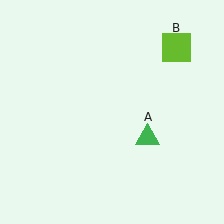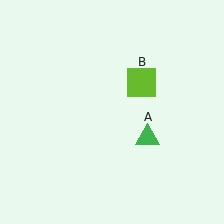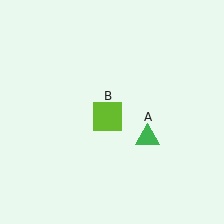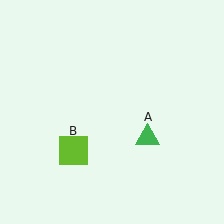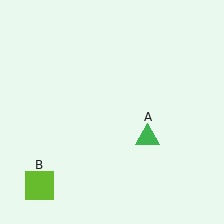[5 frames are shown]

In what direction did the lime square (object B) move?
The lime square (object B) moved down and to the left.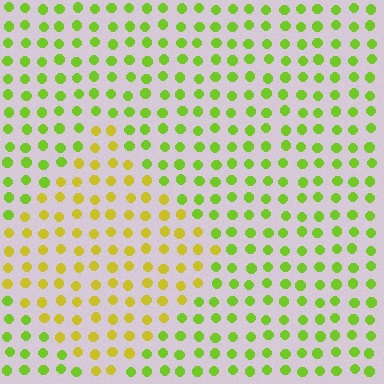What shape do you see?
I see a diamond.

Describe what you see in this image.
The image is filled with small lime elements in a uniform arrangement. A diamond-shaped region is visible where the elements are tinted to a slightly different hue, forming a subtle color boundary.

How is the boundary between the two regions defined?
The boundary is defined purely by a slight shift in hue (about 36 degrees). Spacing, size, and orientation are identical on both sides.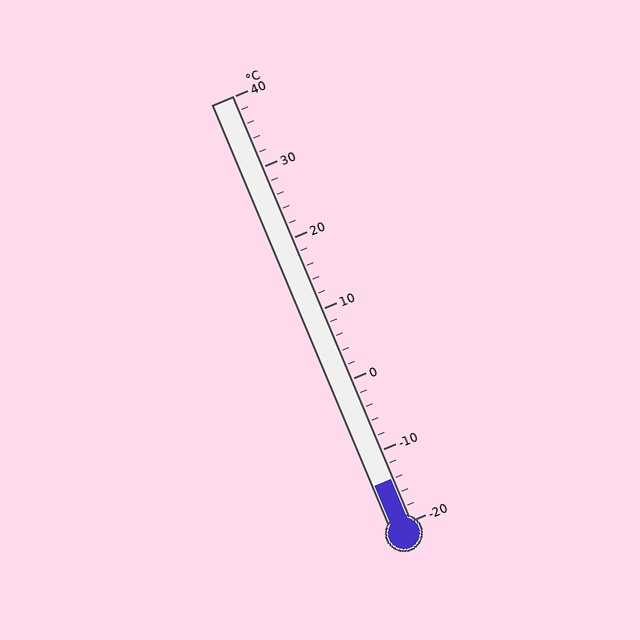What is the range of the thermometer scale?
The thermometer scale ranges from -20°C to 40°C.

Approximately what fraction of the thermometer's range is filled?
The thermometer is filled to approximately 10% of its range.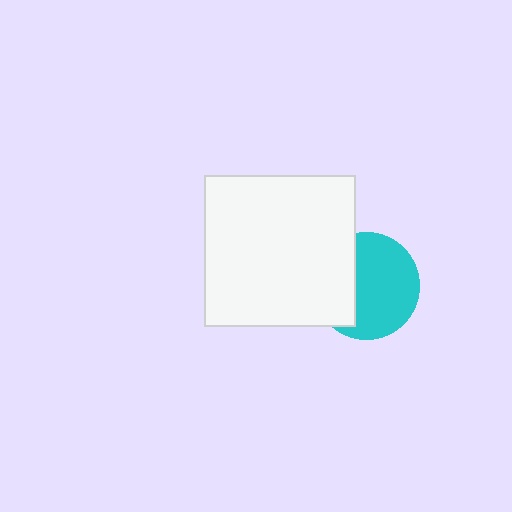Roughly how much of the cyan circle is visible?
About half of it is visible (roughly 65%).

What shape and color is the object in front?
The object in front is a white square.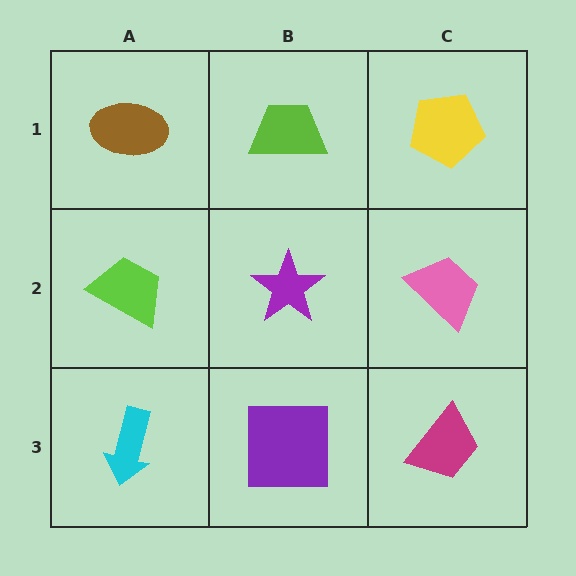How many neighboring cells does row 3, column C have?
2.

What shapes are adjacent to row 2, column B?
A lime trapezoid (row 1, column B), a purple square (row 3, column B), a lime trapezoid (row 2, column A), a pink trapezoid (row 2, column C).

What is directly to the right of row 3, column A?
A purple square.